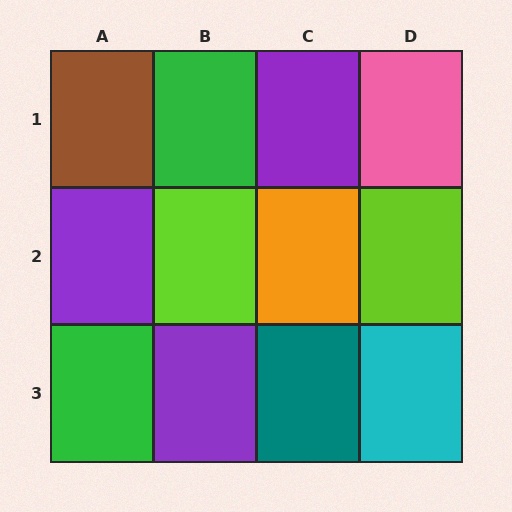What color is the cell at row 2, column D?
Lime.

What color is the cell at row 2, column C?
Orange.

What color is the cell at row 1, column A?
Brown.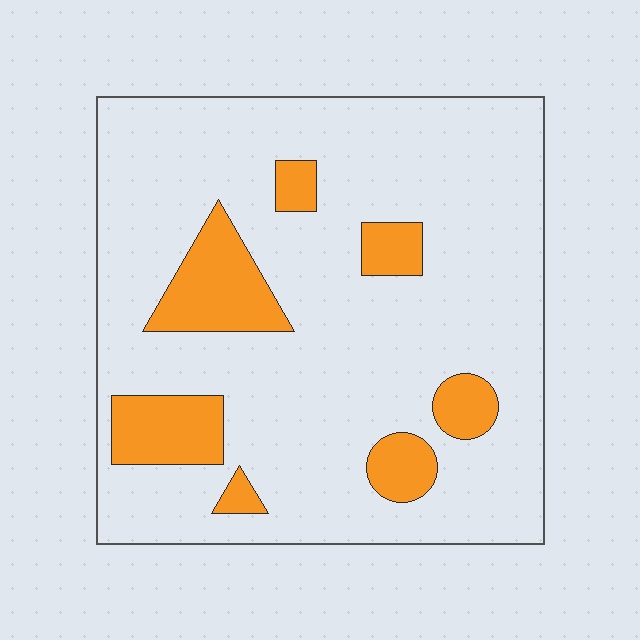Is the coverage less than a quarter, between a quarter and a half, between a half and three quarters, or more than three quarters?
Less than a quarter.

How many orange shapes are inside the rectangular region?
7.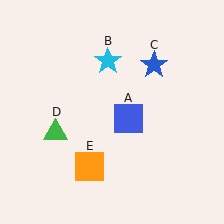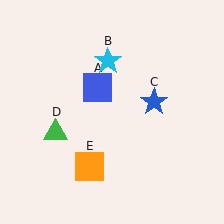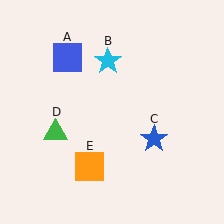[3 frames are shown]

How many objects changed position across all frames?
2 objects changed position: blue square (object A), blue star (object C).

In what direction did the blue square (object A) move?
The blue square (object A) moved up and to the left.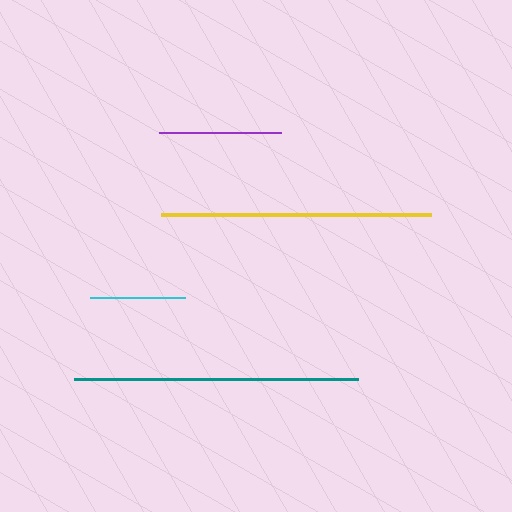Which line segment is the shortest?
The cyan line is the shortest at approximately 95 pixels.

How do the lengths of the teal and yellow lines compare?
The teal and yellow lines are approximately the same length.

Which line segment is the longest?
The teal line is the longest at approximately 284 pixels.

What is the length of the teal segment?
The teal segment is approximately 284 pixels long.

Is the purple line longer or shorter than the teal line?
The teal line is longer than the purple line.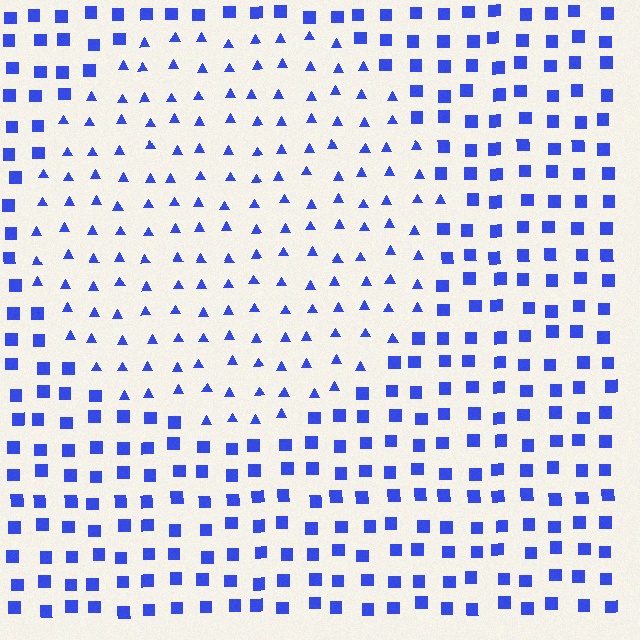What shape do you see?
I see a circle.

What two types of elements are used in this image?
The image uses triangles inside the circle region and squares outside it.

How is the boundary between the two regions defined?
The boundary is defined by a change in element shape: triangles inside vs. squares outside. All elements share the same color and spacing.